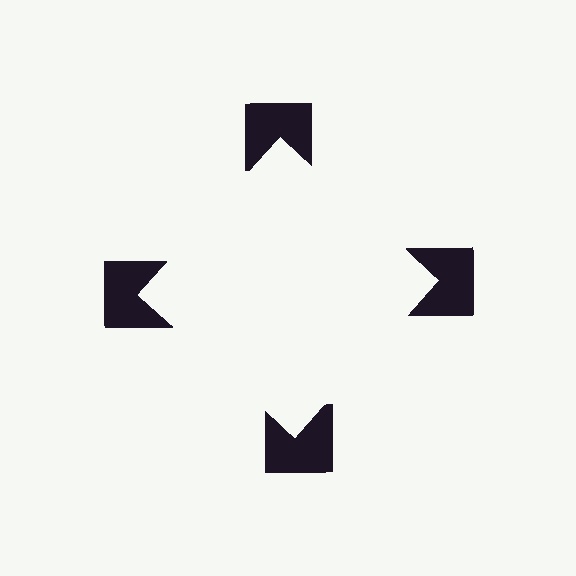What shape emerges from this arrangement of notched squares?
An illusory square — its edges are inferred from the aligned wedge cuts in the notched squares, not physically drawn.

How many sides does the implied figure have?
4 sides.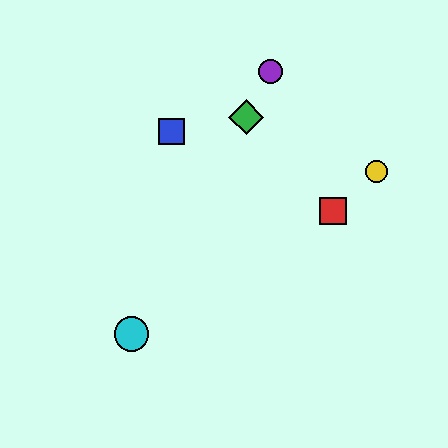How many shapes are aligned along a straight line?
4 shapes (the green diamond, the purple circle, the orange hexagon, the cyan circle) are aligned along a straight line.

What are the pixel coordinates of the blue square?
The blue square is at (172, 131).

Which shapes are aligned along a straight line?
The green diamond, the purple circle, the orange hexagon, the cyan circle are aligned along a straight line.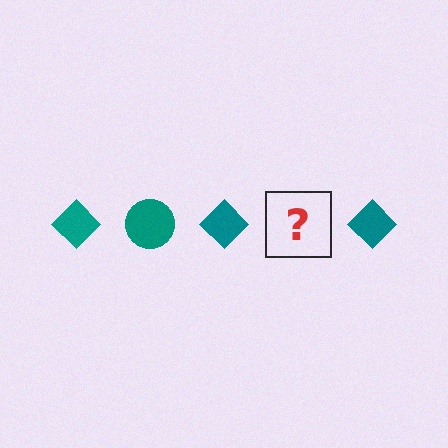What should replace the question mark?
The question mark should be replaced with a teal circle.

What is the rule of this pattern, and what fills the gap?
The rule is that the pattern cycles through diamond, circle shapes in teal. The gap should be filled with a teal circle.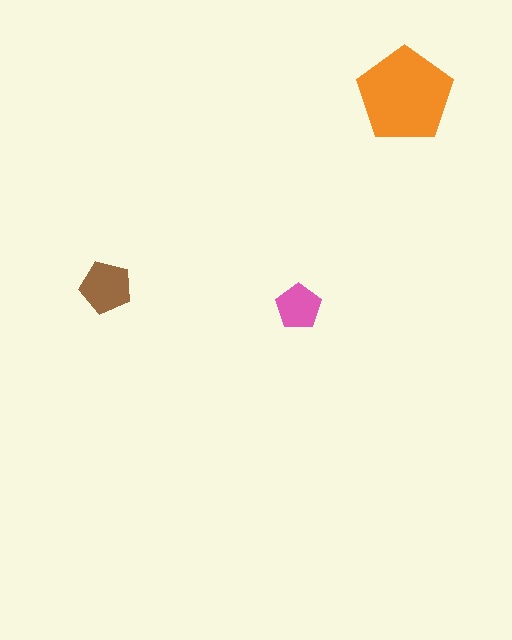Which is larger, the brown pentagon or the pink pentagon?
The brown one.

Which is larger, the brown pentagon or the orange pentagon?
The orange one.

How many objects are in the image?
There are 3 objects in the image.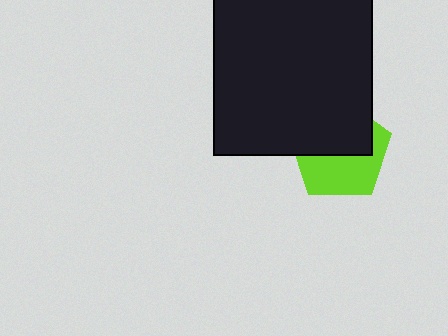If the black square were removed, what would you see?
You would see the complete lime pentagon.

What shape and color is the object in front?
The object in front is a black square.